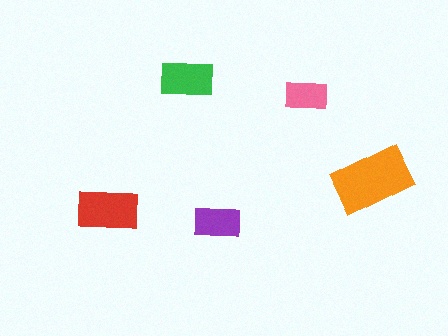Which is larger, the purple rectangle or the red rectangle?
The red one.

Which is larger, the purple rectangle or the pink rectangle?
The purple one.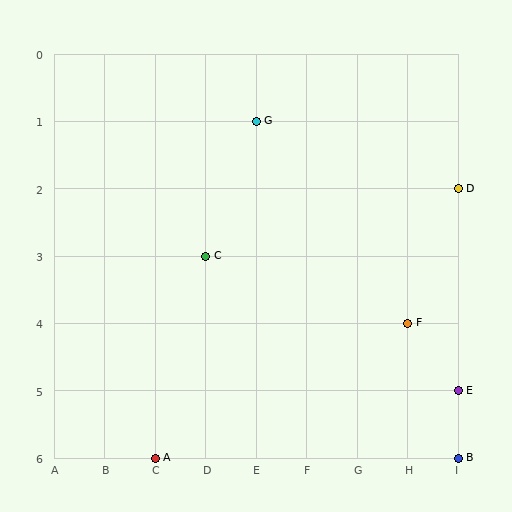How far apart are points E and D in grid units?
Points E and D are 3 rows apart.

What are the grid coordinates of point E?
Point E is at grid coordinates (I, 5).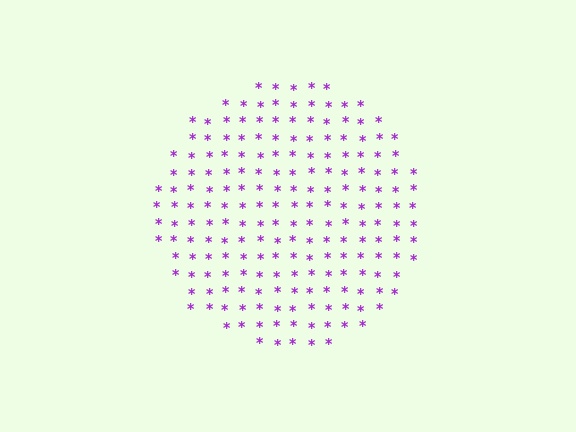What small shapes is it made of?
It is made of small asterisks.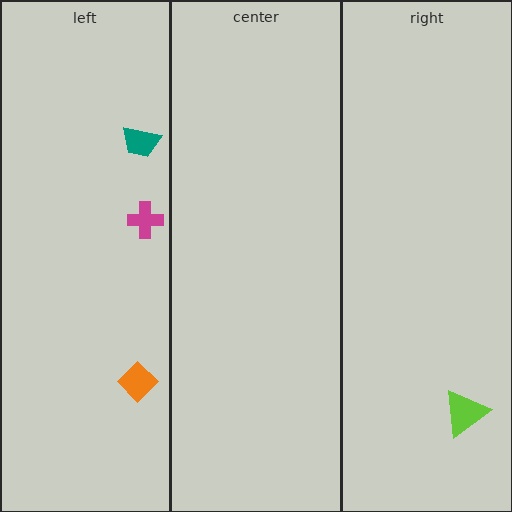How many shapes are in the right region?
1.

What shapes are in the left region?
The orange diamond, the magenta cross, the teal trapezoid.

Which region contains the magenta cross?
The left region.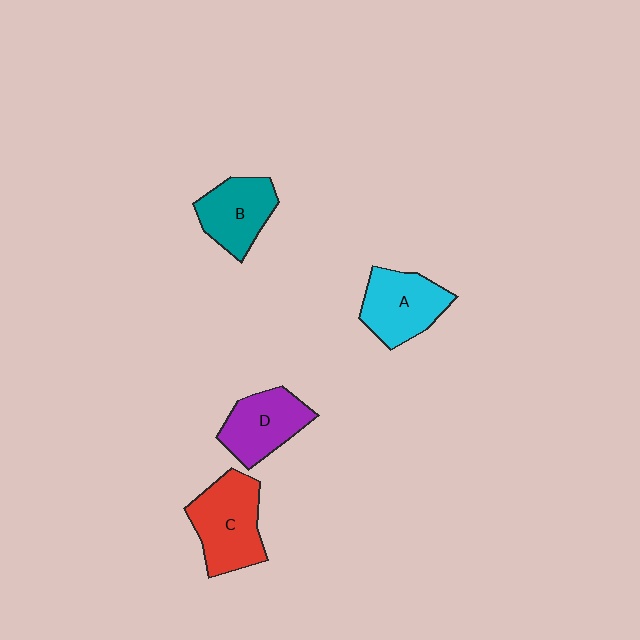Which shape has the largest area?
Shape C (red).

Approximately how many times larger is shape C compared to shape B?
Approximately 1.3 times.